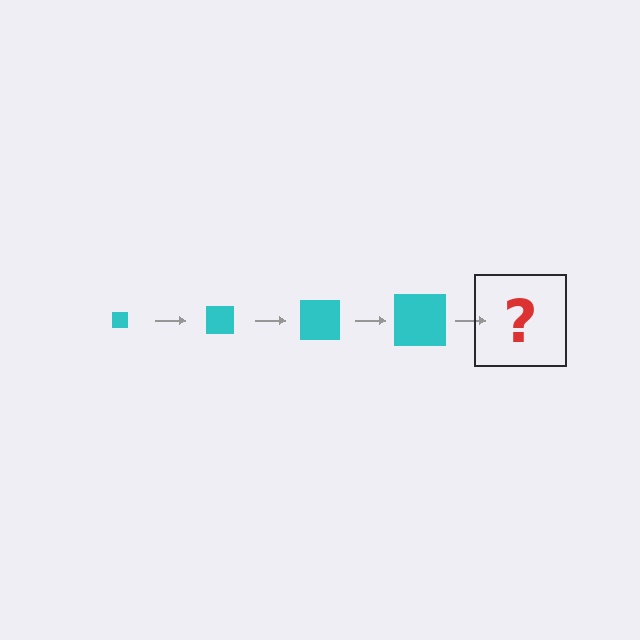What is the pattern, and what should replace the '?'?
The pattern is that the square gets progressively larger each step. The '?' should be a cyan square, larger than the previous one.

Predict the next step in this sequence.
The next step is a cyan square, larger than the previous one.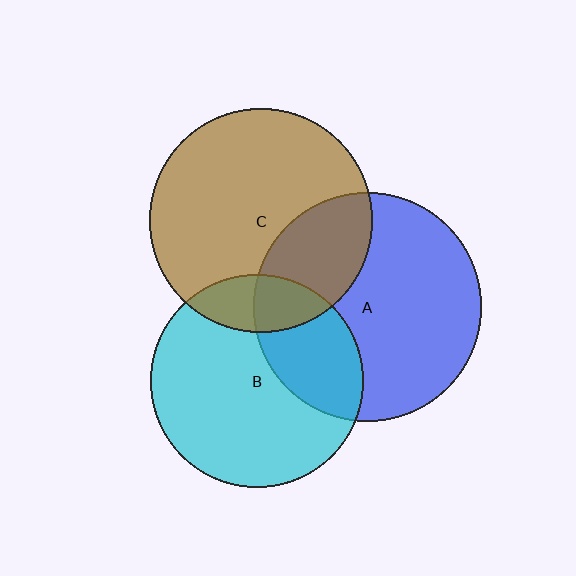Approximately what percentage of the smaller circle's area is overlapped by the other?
Approximately 30%.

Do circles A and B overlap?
Yes.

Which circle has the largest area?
Circle A (blue).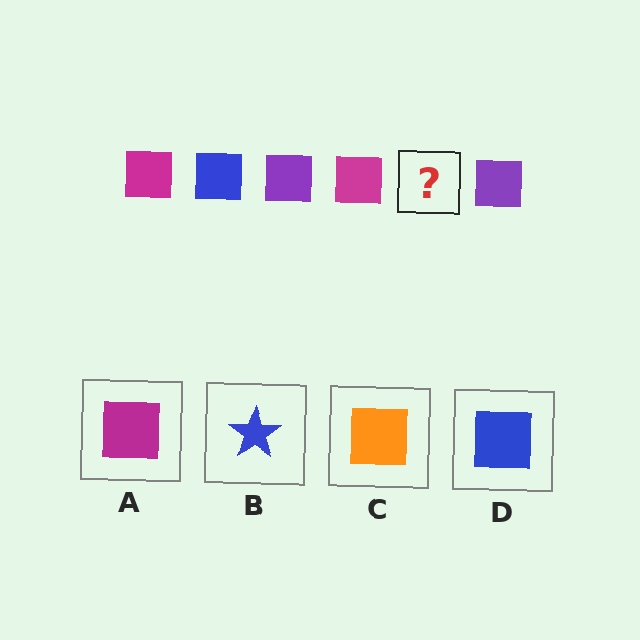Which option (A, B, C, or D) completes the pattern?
D.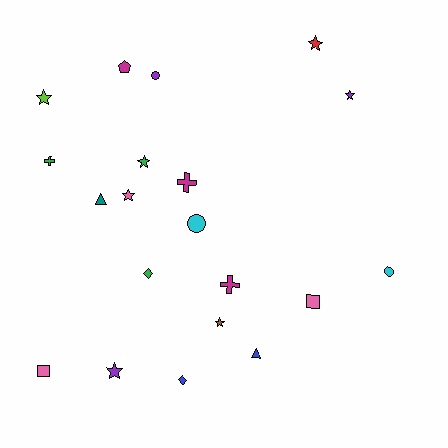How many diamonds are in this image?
There are 2 diamonds.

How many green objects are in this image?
There are 3 green objects.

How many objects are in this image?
There are 20 objects.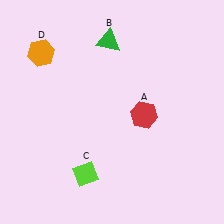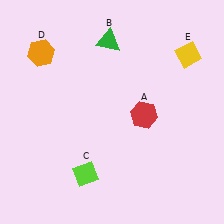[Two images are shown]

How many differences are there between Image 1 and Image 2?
There is 1 difference between the two images.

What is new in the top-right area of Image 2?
A yellow diamond (E) was added in the top-right area of Image 2.